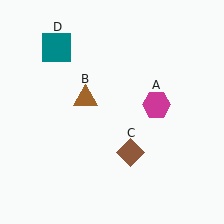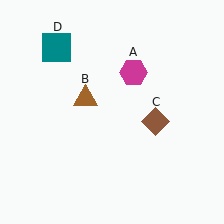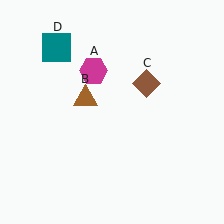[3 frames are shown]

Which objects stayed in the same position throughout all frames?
Brown triangle (object B) and teal square (object D) remained stationary.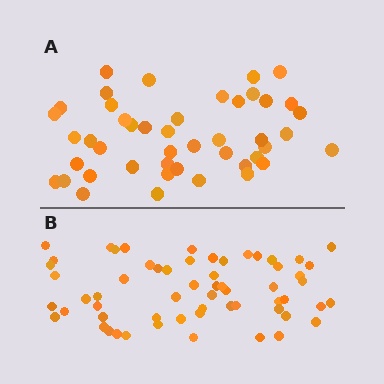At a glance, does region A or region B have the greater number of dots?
Region B (the bottom region) has more dots.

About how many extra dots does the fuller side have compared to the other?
Region B has approximately 15 more dots than region A.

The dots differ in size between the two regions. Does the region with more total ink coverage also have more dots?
No. Region A has more total ink coverage because its dots are larger, but region B actually contains more individual dots. Total area can be misleading — the number of items is what matters here.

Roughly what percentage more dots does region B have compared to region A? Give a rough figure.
About 35% more.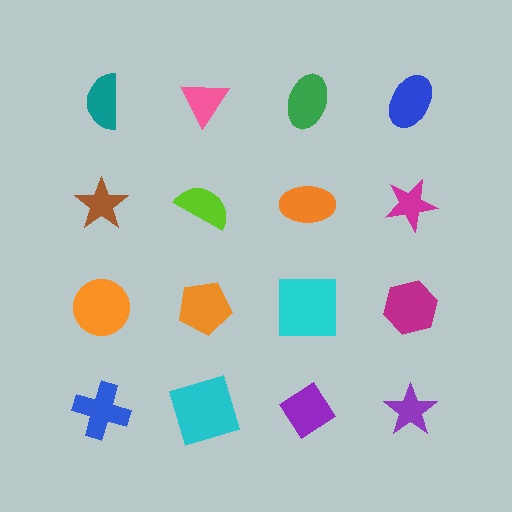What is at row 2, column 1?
A brown star.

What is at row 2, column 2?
A lime semicircle.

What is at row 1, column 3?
A green ellipse.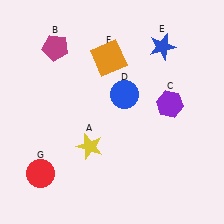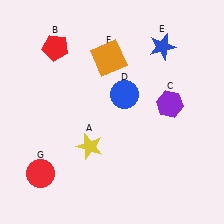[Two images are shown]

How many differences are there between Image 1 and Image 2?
There is 1 difference between the two images.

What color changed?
The pentagon (B) changed from magenta in Image 1 to red in Image 2.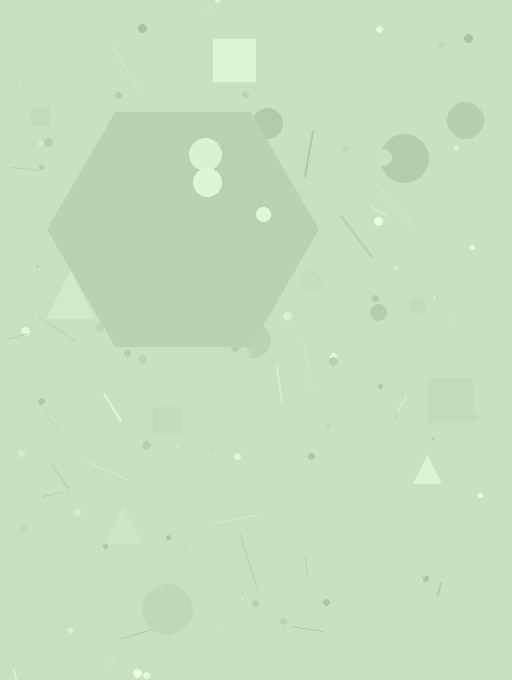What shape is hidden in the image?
A hexagon is hidden in the image.